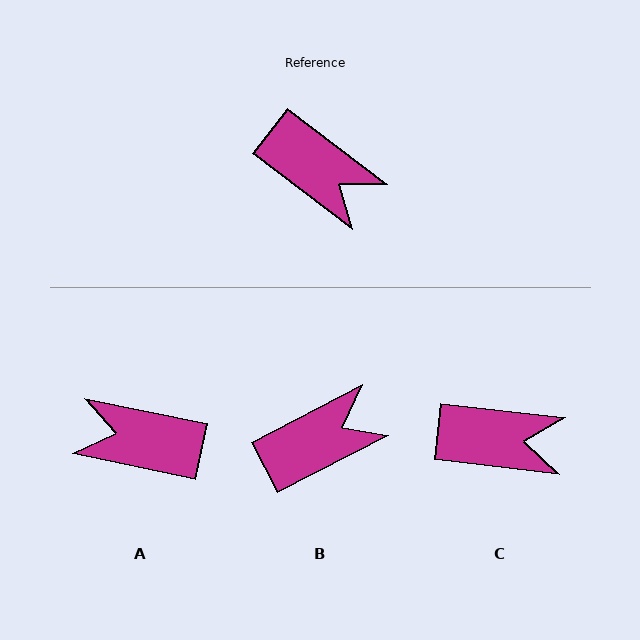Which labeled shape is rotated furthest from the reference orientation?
A, about 154 degrees away.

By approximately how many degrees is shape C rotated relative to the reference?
Approximately 31 degrees counter-clockwise.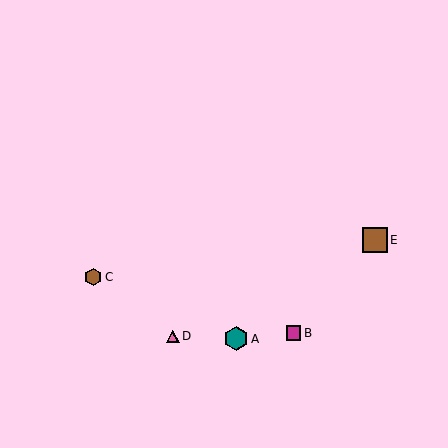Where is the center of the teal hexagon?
The center of the teal hexagon is at (236, 339).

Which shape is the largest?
The brown square (labeled E) is the largest.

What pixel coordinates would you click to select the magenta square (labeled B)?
Click at (294, 333) to select the magenta square B.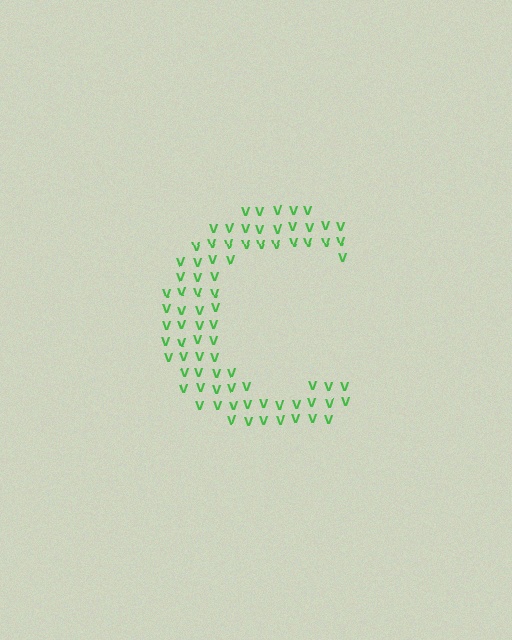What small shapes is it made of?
It is made of small letter V's.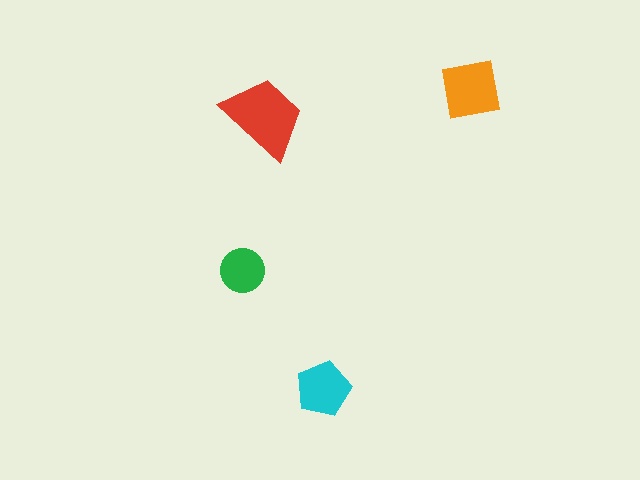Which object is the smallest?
The green circle.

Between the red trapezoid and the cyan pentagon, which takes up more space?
The red trapezoid.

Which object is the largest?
The red trapezoid.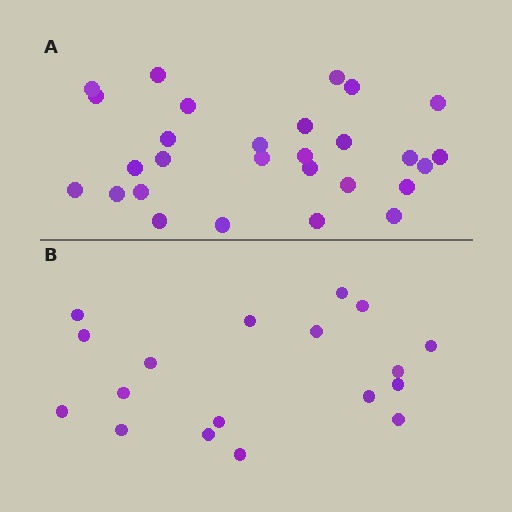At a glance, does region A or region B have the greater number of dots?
Region A (the top region) has more dots.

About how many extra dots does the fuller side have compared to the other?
Region A has roughly 10 or so more dots than region B.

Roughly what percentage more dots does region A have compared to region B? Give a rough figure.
About 55% more.